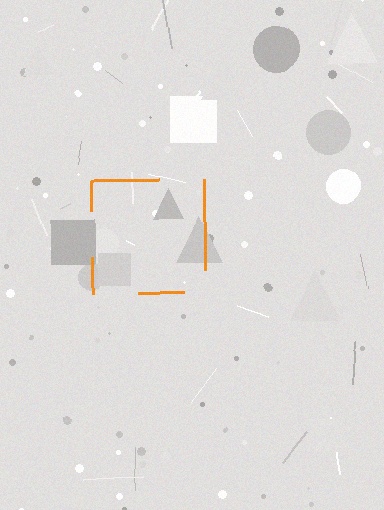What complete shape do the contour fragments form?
The contour fragments form a square.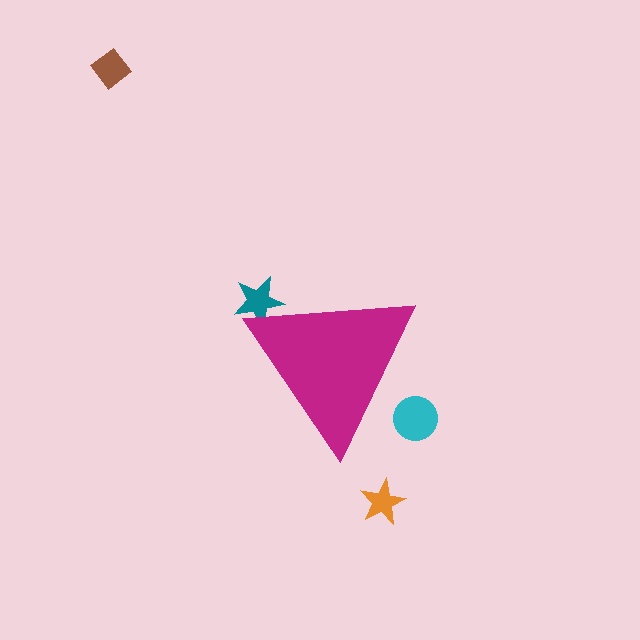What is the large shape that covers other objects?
A magenta triangle.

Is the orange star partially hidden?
No, the orange star is fully visible.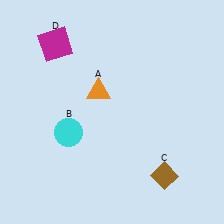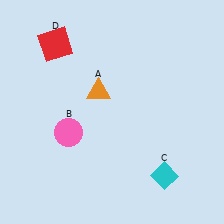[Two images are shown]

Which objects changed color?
B changed from cyan to pink. C changed from brown to cyan. D changed from magenta to red.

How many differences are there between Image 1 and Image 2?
There are 3 differences between the two images.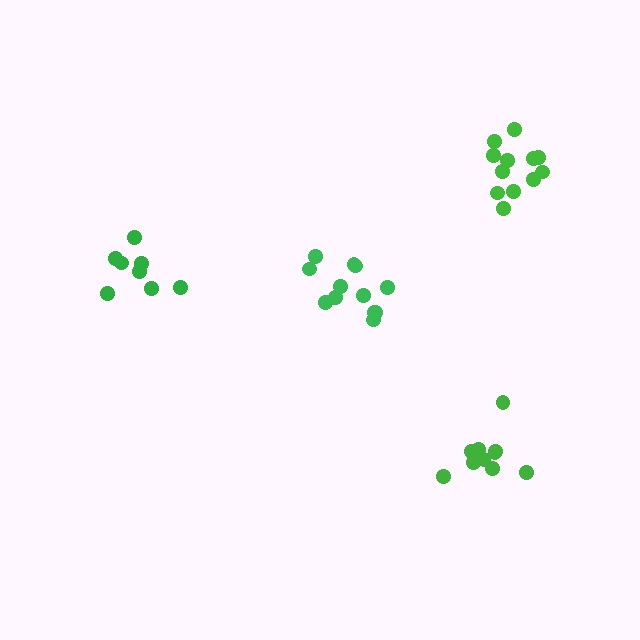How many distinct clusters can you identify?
There are 4 distinct clusters.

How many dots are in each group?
Group 1: 12 dots, Group 2: 8 dots, Group 3: 10 dots, Group 4: 12 dots (42 total).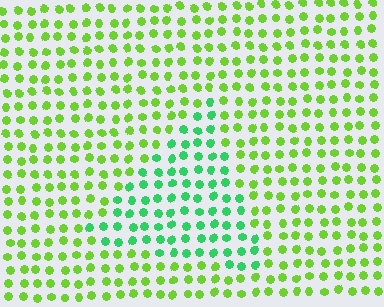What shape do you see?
I see a triangle.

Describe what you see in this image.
The image is filled with small lime elements in a uniform arrangement. A triangle-shaped region is visible where the elements are tinted to a slightly different hue, forming a subtle color boundary.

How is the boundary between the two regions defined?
The boundary is defined purely by a slight shift in hue (about 43 degrees). Spacing, size, and orientation are identical on both sides.